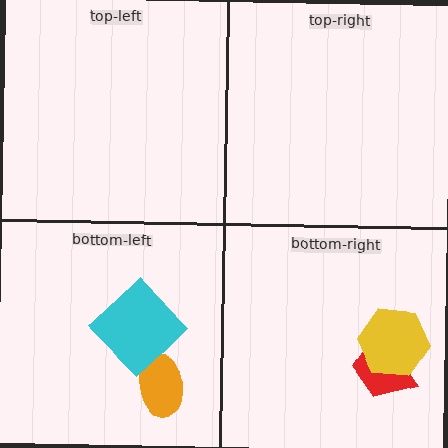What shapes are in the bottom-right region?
The red trapezoid, the yellow hexagon.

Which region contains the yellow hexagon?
The bottom-right region.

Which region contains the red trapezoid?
The bottom-right region.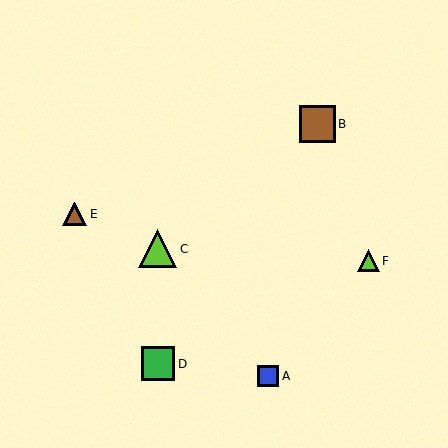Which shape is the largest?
The lime triangle (labeled C) is the largest.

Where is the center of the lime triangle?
The center of the lime triangle is at (158, 249).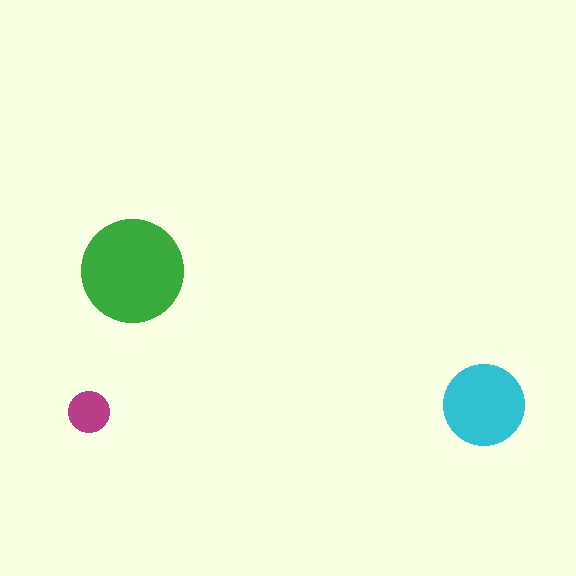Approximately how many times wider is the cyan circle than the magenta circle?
About 2 times wider.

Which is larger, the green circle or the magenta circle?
The green one.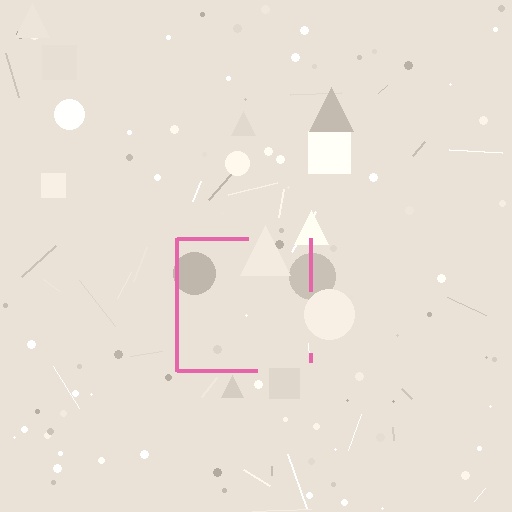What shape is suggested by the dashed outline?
The dashed outline suggests a square.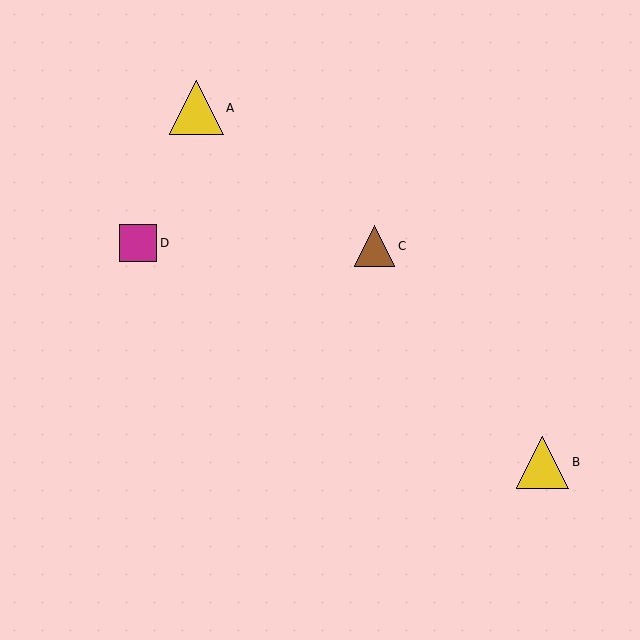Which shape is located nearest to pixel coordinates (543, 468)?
The yellow triangle (labeled B) at (543, 462) is nearest to that location.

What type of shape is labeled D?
Shape D is a magenta square.